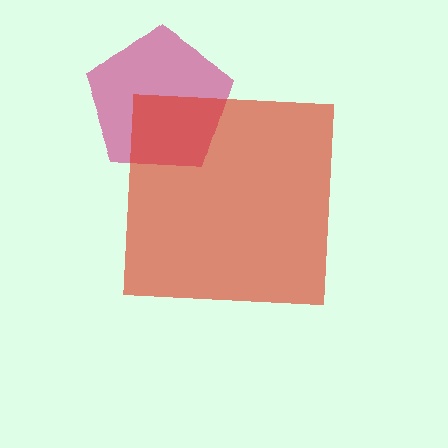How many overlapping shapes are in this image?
There are 2 overlapping shapes in the image.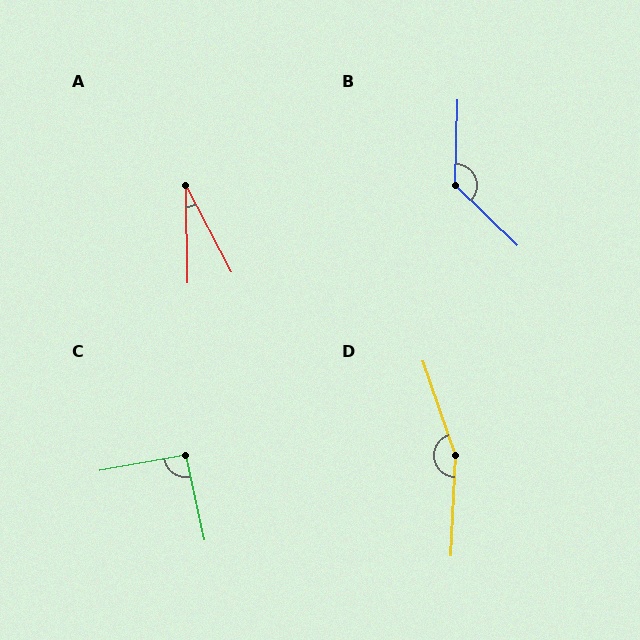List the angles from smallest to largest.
A (27°), C (92°), B (133°), D (158°).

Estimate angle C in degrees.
Approximately 92 degrees.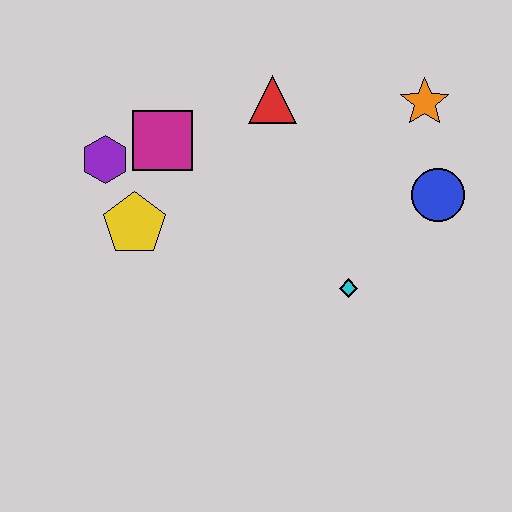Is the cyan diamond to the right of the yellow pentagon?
Yes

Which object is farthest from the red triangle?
The cyan diamond is farthest from the red triangle.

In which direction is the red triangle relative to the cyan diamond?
The red triangle is above the cyan diamond.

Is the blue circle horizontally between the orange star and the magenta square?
No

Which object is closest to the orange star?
The blue circle is closest to the orange star.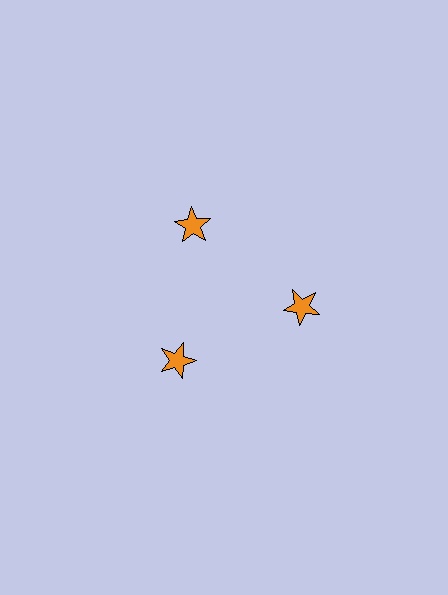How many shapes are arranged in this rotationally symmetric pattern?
There are 3 shapes, arranged in 3 groups of 1.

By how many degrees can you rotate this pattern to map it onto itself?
The pattern maps onto itself every 120 degrees of rotation.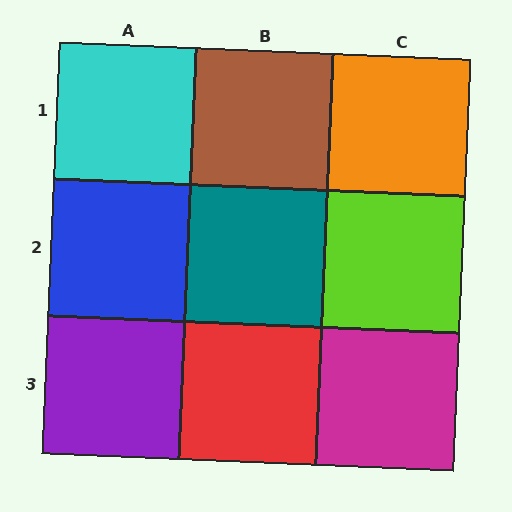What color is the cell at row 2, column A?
Blue.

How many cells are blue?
1 cell is blue.